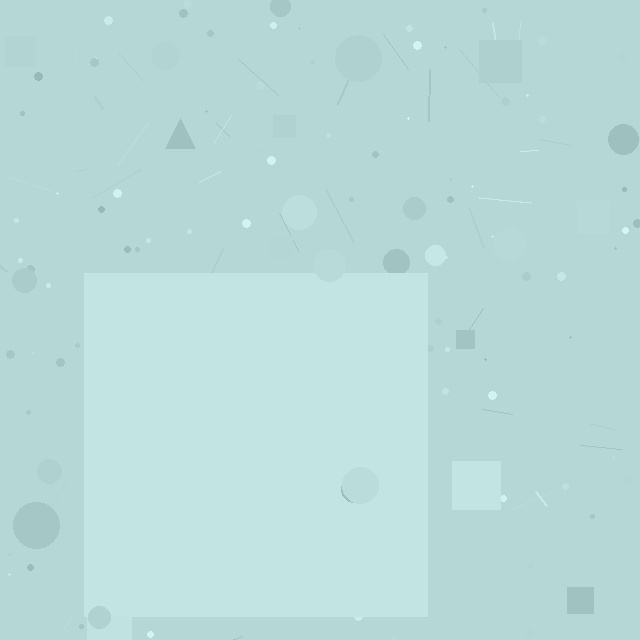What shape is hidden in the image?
A square is hidden in the image.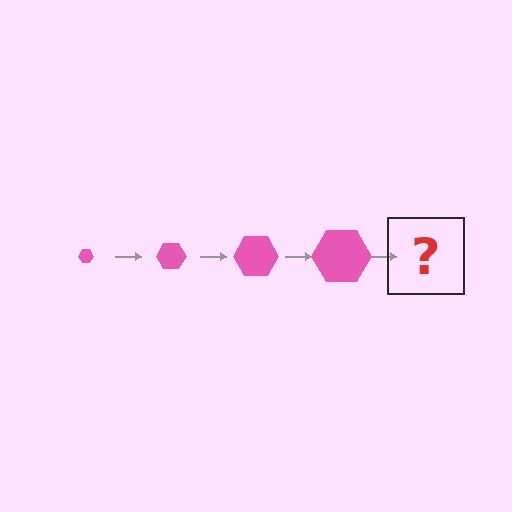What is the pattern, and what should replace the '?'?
The pattern is that the hexagon gets progressively larger each step. The '?' should be a pink hexagon, larger than the previous one.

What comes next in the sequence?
The next element should be a pink hexagon, larger than the previous one.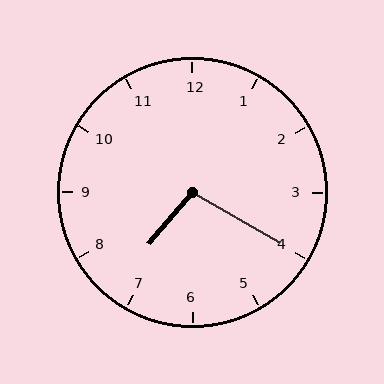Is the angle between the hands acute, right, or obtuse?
It is obtuse.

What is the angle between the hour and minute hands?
Approximately 100 degrees.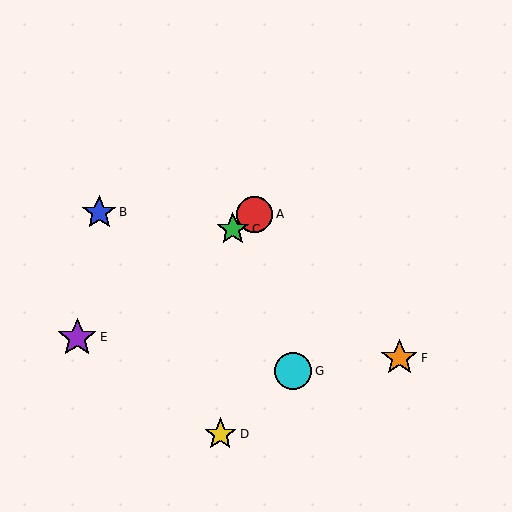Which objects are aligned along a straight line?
Objects A, C, E are aligned along a straight line.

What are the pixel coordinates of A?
Object A is at (255, 214).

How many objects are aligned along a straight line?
3 objects (A, C, E) are aligned along a straight line.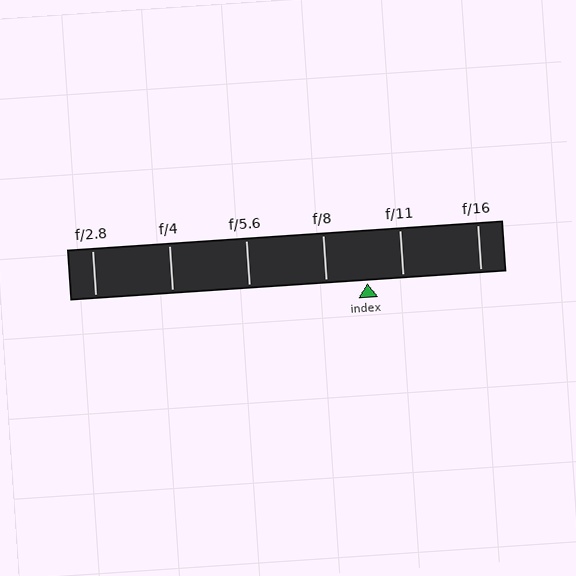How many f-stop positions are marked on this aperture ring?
There are 6 f-stop positions marked.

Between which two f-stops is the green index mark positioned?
The index mark is between f/8 and f/11.